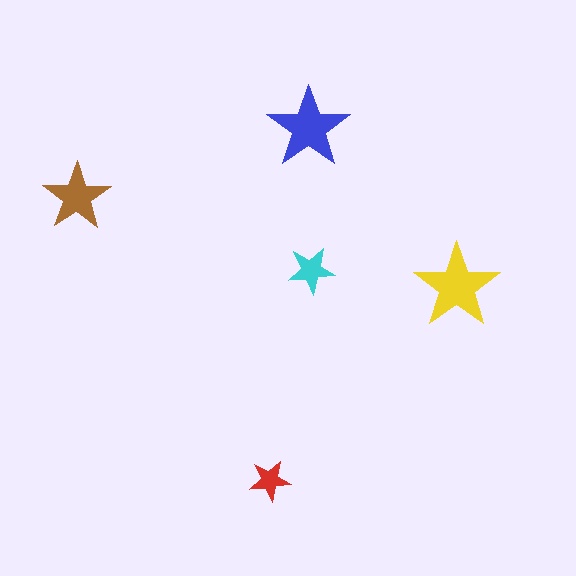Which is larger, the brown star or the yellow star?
The yellow one.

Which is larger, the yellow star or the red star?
The yellow one.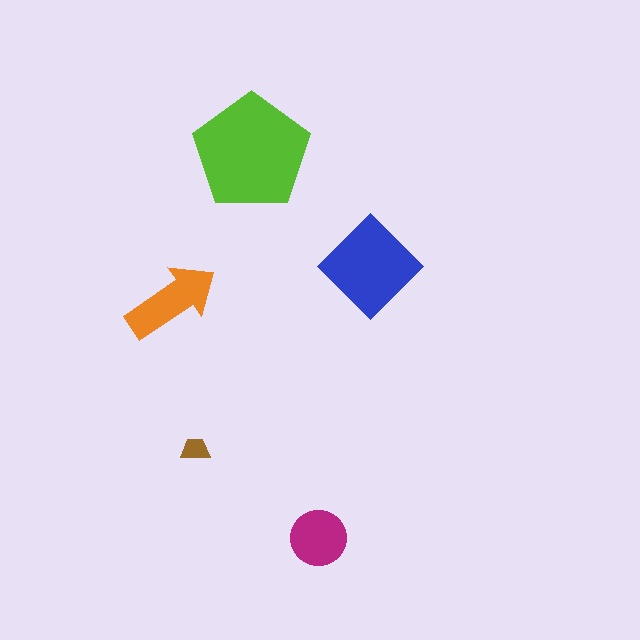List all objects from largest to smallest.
The lime pentagon, the blue diamond, the orange arrow, the magenta circle, the brown trapezoid.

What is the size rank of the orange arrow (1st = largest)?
3rd.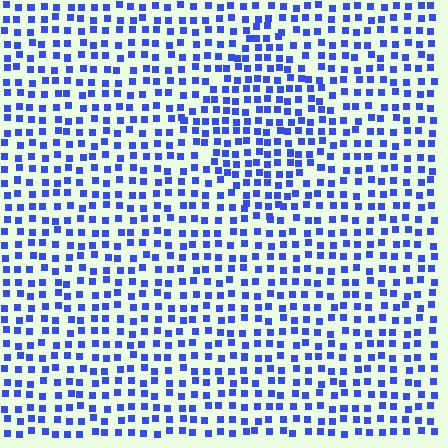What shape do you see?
I see a diamond.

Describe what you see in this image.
The image contains small blue elements arranged at two different densities. A diamond-shaped region is visible where the elements are more densely packed than the surrounding area.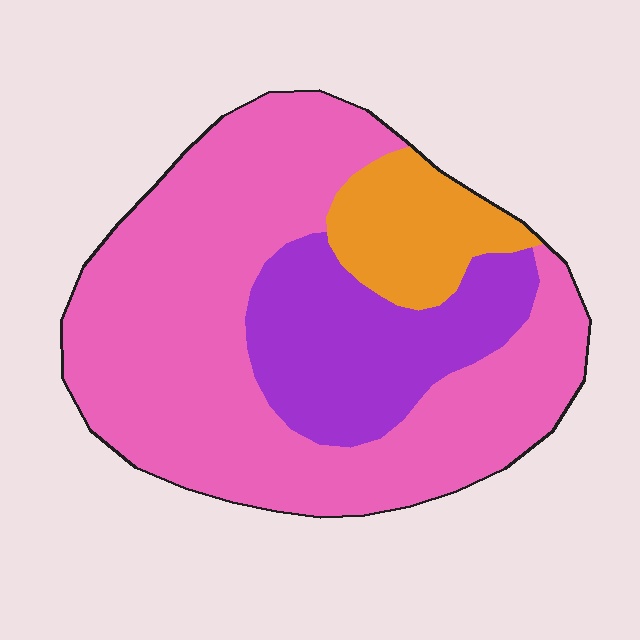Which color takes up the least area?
Orange, at roughly 10%.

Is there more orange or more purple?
Purple.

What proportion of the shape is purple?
Purple covers 23% of the shape.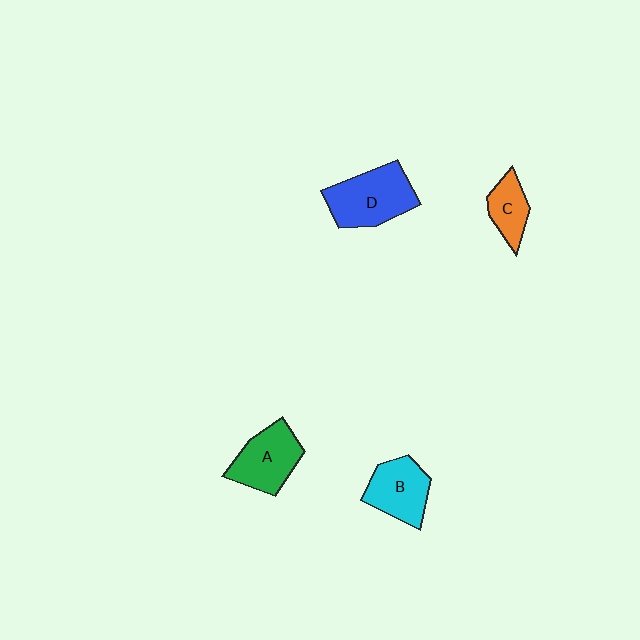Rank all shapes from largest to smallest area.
From largest to smallest: D (blue), A (green), B (cyan), C (orange).